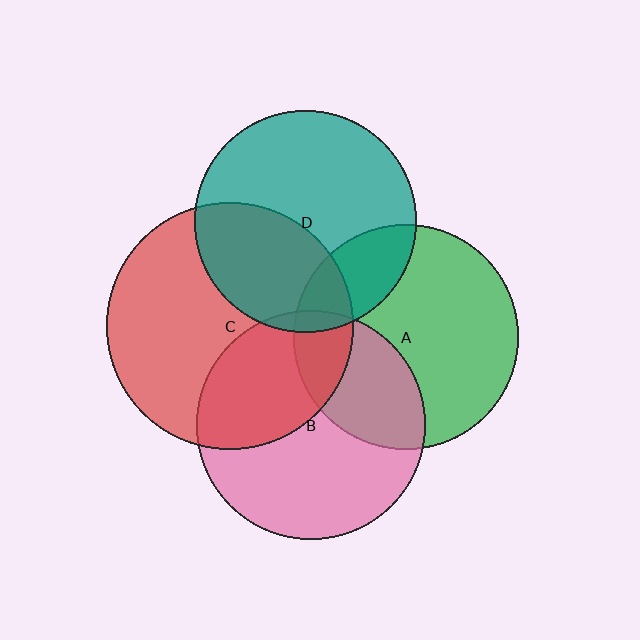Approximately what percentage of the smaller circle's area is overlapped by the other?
Approximately 20%.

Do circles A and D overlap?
Yes.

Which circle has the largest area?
Circle C (red).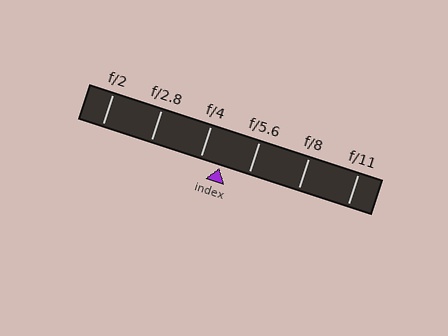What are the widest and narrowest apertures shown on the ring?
The widest aperture shown is f/2 and the narrowest is f/11.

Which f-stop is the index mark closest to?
The index mark is closest to f/4.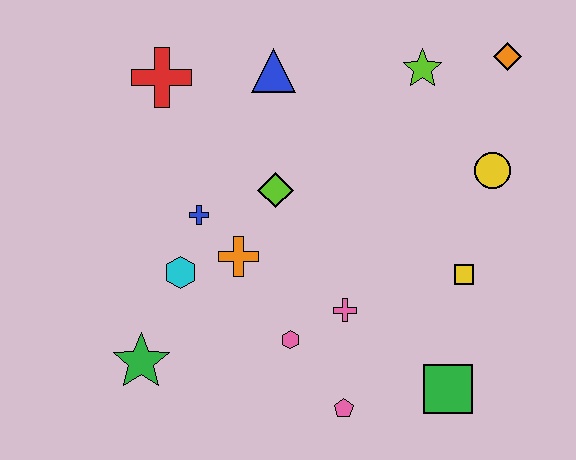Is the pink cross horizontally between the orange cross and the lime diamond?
No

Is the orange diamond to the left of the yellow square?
No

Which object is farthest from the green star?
The orange diamond is farthest from the green star.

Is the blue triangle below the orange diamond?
Yes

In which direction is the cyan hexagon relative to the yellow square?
The cyan hexagon is to the left of the yellow square.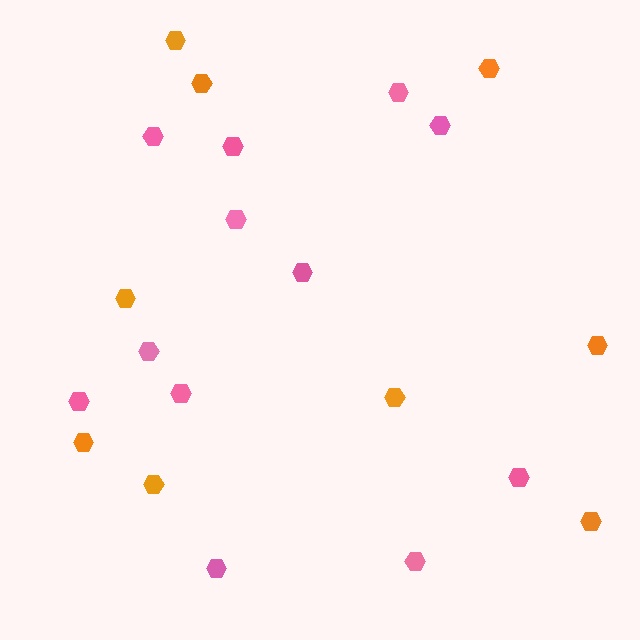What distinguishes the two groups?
There are 2 groups: one group of pink hexagons (12) and one group of orange hexagons (9).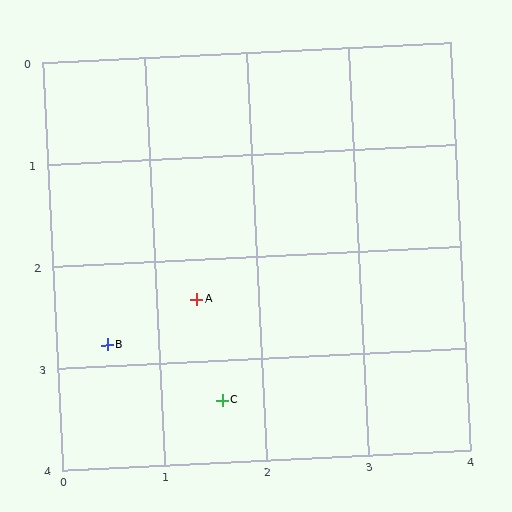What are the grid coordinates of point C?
Point C is at approximately (1.6, 3.4).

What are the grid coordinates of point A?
Point A is at approximately (1.4, 2.4).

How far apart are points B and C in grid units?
Points B and C are about 1.3 grid units apart.